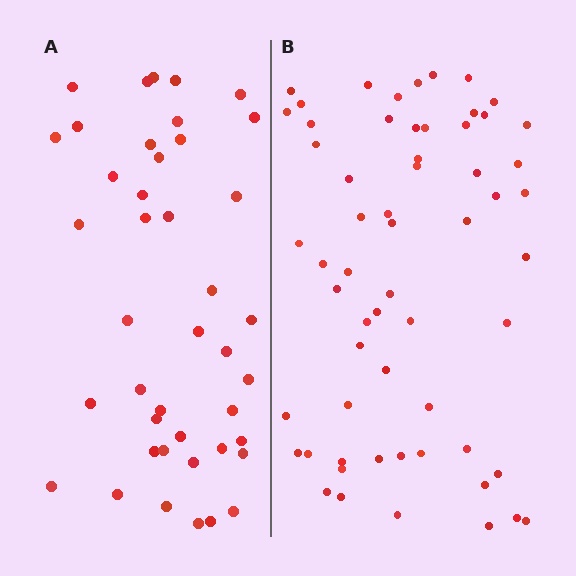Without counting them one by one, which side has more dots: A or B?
Region B (the right region) has more dots.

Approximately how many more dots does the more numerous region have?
Region B has approximately 20 more dots than region A.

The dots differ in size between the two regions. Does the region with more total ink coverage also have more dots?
No. Region A has more total ink coverage because its dots are larger, but region B actually contains more individual dots. Total area can be misleading — the number of items is what matters here.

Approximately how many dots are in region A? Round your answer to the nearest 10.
About 40 dots. (The exact count is 42, which rounds to 40.)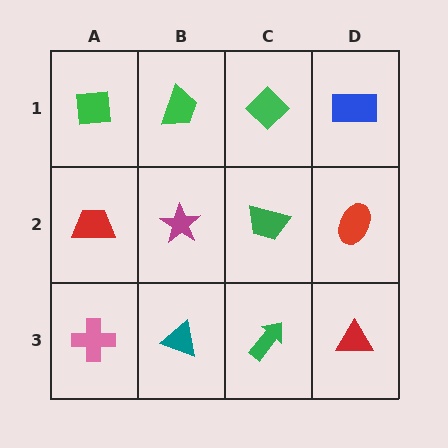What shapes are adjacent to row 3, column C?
A green trapezoid (row 2, column C), a teal triangle (row 3, column B), a red triangle (row 3, column D).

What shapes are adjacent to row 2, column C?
A green diamond (row 1, column C), a green arrow (row 3, column C), a magenta star (row 2, column B), a red ellipse (row 2, column D).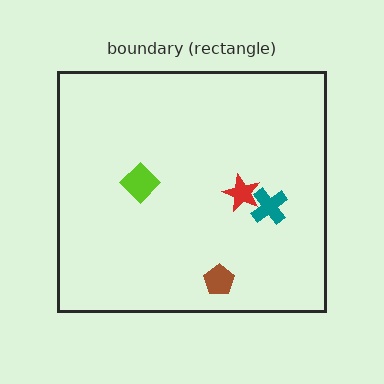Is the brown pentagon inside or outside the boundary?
Inside.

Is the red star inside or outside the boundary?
Inside.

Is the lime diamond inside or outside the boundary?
Inside.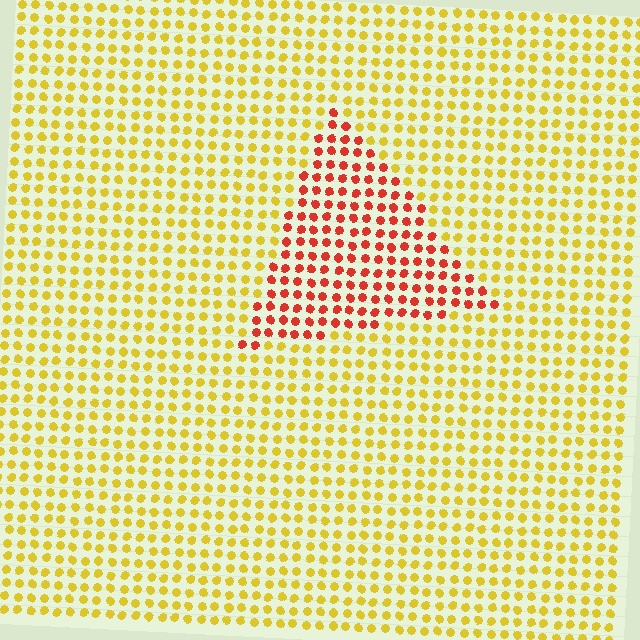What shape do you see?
I see a triangle.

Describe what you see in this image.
The image is filled with small yellow elements in a uniform arrangement. A triangle-shaped region is visible where the elements are tinted to a slightly different hue, forming a subtle color boundary.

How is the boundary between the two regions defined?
The boundary is defined purely by a slight shift in hue (about 50 degrees). Spacing, size, and orientation are identical on both sides.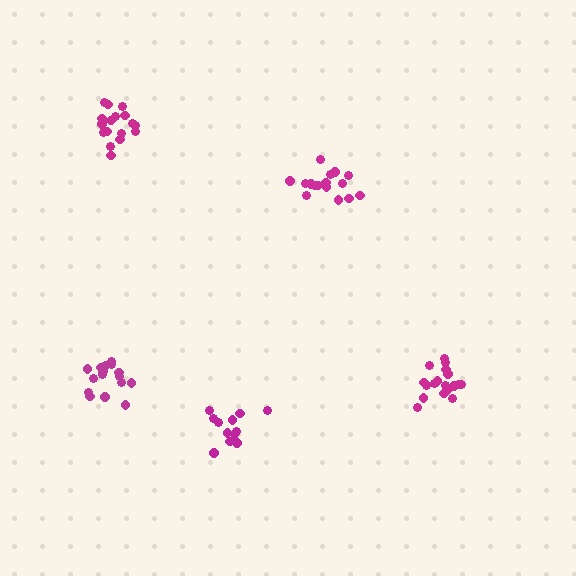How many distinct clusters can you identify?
There are 5 distinct clusters.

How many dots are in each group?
Group 1: 17 dots, Group 2: 12 dots, Group 3: 16 dots, Group 4: 18 dots, Group 5: 16 dots (79 total).